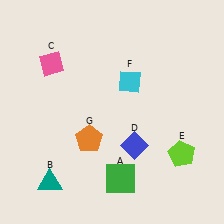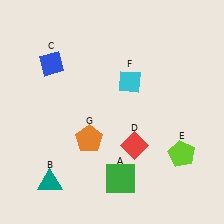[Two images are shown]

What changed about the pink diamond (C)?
In Image 1, C is pink. In Image 2, it changed to blue.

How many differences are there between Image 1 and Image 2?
There are 2 differences between the two images.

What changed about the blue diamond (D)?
In Image 1, D is blue. In Image 2, it changed to red.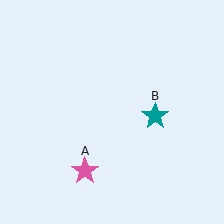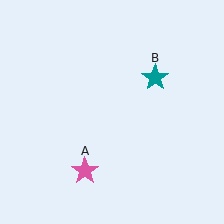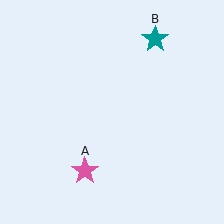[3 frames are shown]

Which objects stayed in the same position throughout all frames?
Pink star (object A) remained stationary.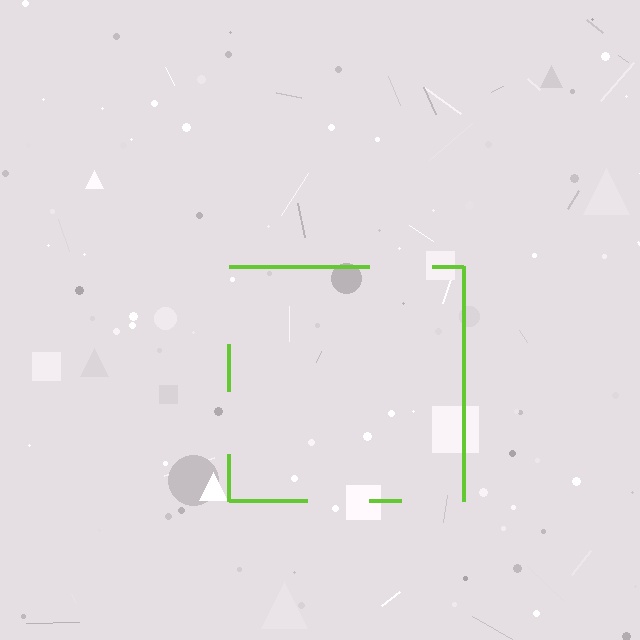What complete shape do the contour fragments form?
The contour fragments form a square.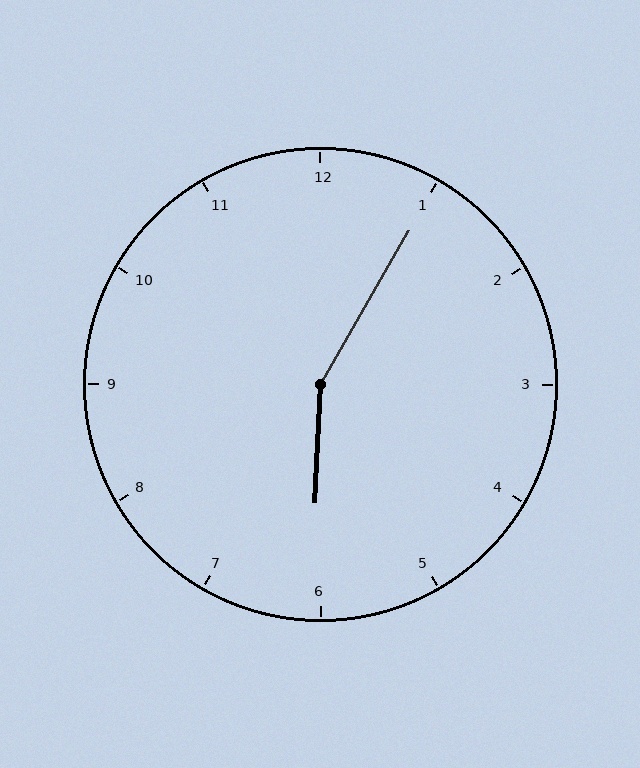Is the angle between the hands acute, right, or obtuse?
It is obtuse.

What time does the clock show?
6:05.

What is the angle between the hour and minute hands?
Approximately 152 degrees.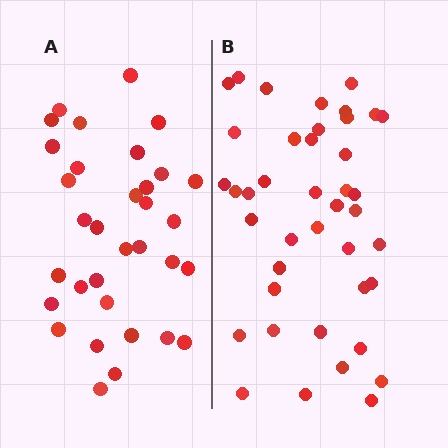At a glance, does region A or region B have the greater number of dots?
Region B (the right region) has more dots.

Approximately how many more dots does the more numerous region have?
Region B has roughly 8 or so more dots than region A.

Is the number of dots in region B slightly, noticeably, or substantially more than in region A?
Region B has only slightly more — the two regions are fairly close. The ratio is roughly 1.2 to 1.